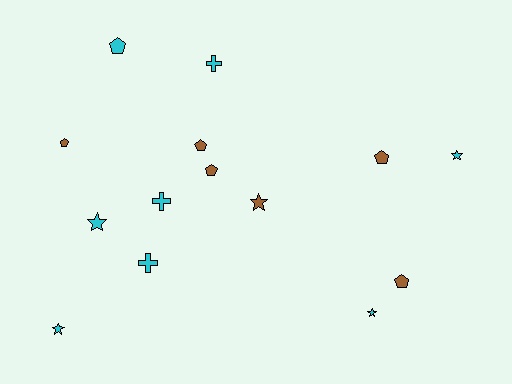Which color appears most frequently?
Cyan, with 8 objects.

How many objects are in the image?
There are 14 objects.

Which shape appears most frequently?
Pentagon, with 6 objects.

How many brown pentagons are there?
There are 5 brown pentagons.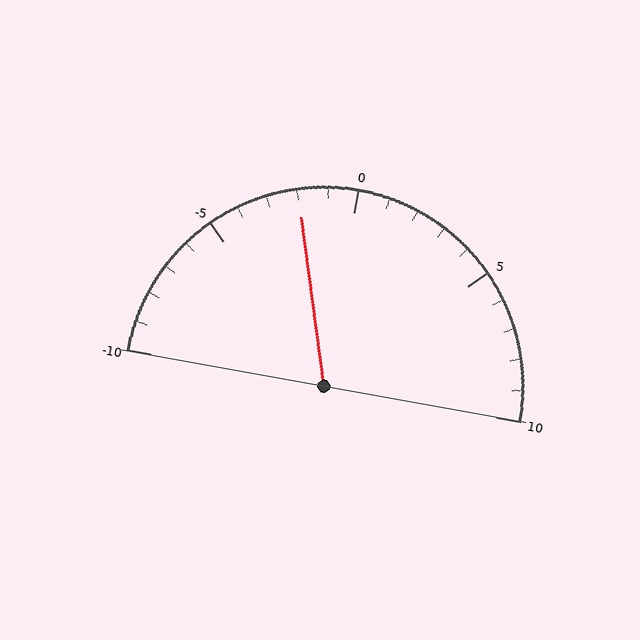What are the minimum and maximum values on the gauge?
The gauge ranges from -10 to 10.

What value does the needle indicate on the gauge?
The needle indicates approximately -2.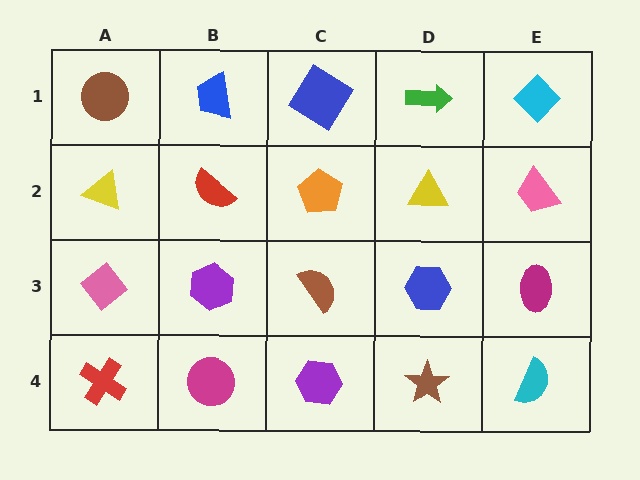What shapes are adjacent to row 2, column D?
A green arrow (row 1, column D), a blue hexagon (row 3, column D), an orange pentagon (row 2, column C), a pink trapezoid (row 2, column E).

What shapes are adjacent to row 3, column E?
A pink trapezoid (row 2, column E), a cyan semicircle (row 4, column E), a blue hexagon (row 3, column D).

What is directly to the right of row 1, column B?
A blue diamond.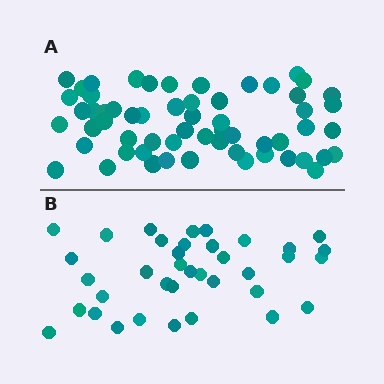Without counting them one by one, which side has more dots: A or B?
Region A (the top region) has more dots.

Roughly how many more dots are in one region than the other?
Region A has approximately 20 more dots than region B.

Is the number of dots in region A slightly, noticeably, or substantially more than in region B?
Region A has substantially more. The ratio is roughly 1.6 to 1.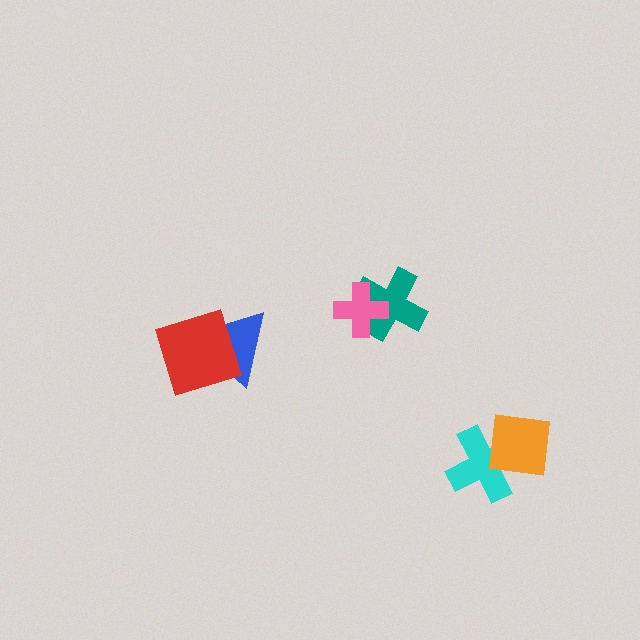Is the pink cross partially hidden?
No, no other shape covers it.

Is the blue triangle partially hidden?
Yes, it is partially covered by another shape.